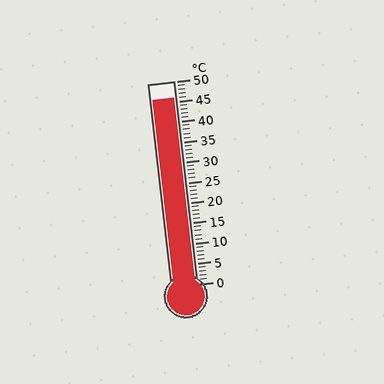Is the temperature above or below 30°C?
The temperature is above 30°C.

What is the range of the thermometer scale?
The thermometer scale ranges from 0°C to 50°C.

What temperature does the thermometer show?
The thermometer shows approximately 46°C.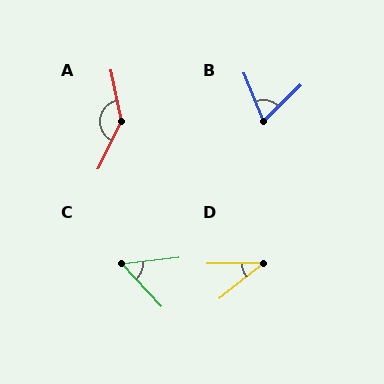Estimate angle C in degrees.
Approximately 53 degrees.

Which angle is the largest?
A, at approximately 142 degrees.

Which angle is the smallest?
D, at approximately 39 degrees.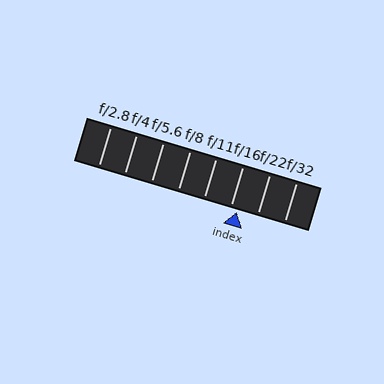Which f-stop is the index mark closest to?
The index mark is closest to f/16.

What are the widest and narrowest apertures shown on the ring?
The widest aperture shown is f/2.8 and the narrowest is f/32.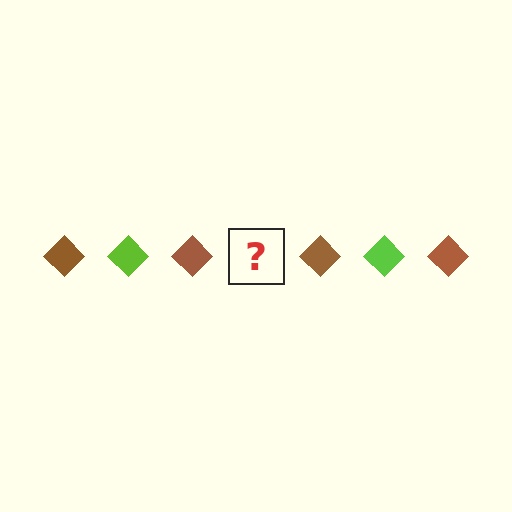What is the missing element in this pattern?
The missing element is a lime diamond.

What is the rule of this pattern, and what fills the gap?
The rule is that the pattern cycles through brown, lime diamonds. The gap should be filled with a lime diamond.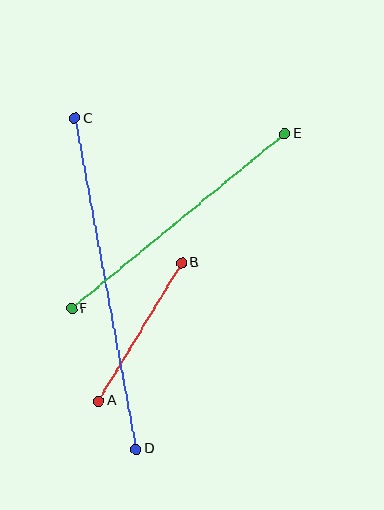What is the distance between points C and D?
The distance is approximately 337 pixels.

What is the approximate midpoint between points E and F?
The midpoint is at approximately (178, 221) pixels.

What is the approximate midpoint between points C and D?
The midpoint is at approximately (106, 284) pixels.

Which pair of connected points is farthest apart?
Points C and D are farthest apart.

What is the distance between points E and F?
The distance is approximately 276 pixels.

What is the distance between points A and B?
The distance is approximately 161 pixels.